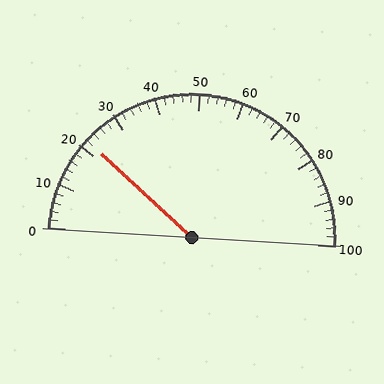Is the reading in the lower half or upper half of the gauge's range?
The reading is in the lower half of the range (0 to 100).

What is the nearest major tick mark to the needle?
The nearest major tick mark is 20.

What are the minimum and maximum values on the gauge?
The gauge ranges from 0 to 100.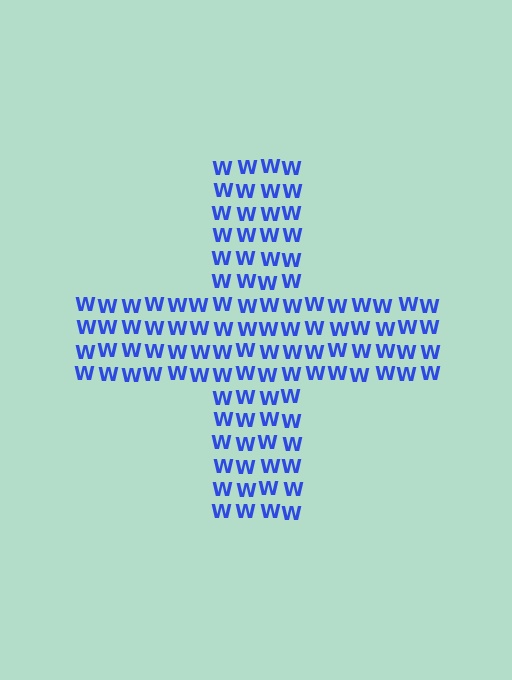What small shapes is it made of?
It is made of small letter W's.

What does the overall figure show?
The overall figure shows a cross.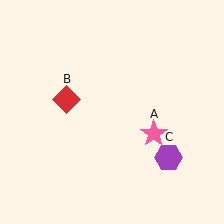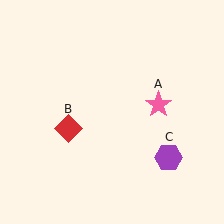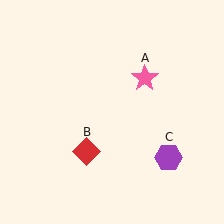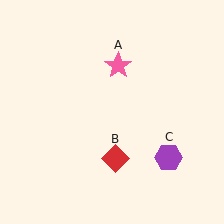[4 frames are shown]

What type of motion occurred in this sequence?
The pink star (object A), red diamond (object B) rotated counterclockwise around the center of the scene.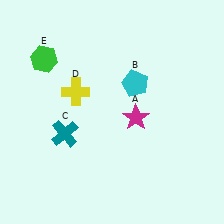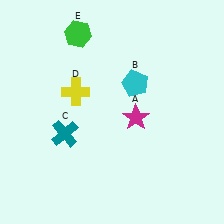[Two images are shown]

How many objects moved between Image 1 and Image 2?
1 object moved between the two images.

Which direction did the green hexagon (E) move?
The green hexagon (E) moved right.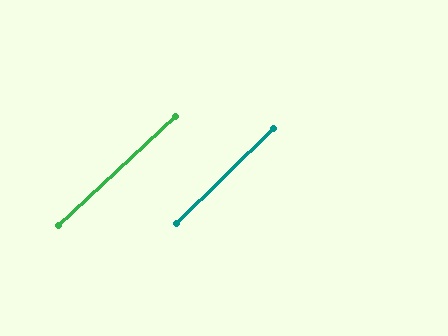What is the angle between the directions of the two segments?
Approximately 1 degree.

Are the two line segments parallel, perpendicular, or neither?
Parallel — their directions differ by only 1.4°.